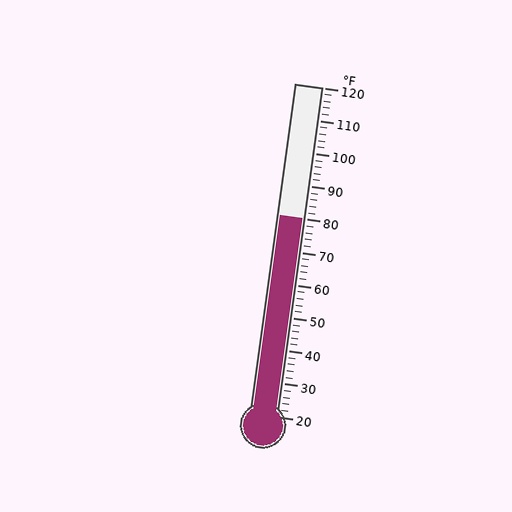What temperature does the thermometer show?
The thermometer shows approximately 80°F.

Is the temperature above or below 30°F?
The temperature is above 30°F.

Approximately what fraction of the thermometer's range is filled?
The thermometer is filled to approximately 60% of its range.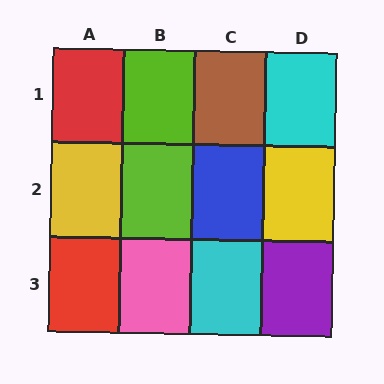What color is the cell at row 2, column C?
Blue.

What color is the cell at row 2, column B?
Lime.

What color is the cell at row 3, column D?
Purple.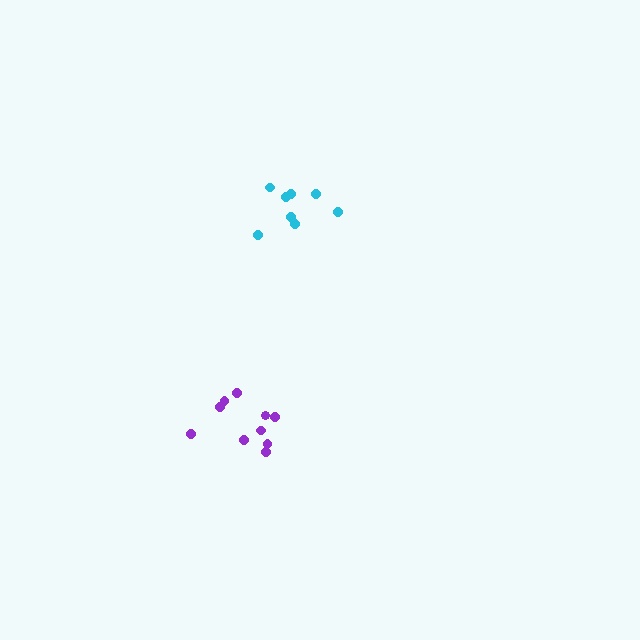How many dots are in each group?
Group 1: 10 dots, Group 2: 8 dots (18 total).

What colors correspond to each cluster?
The clusters are colored: purple, cyan.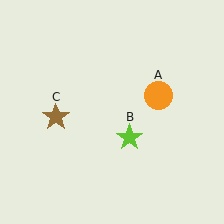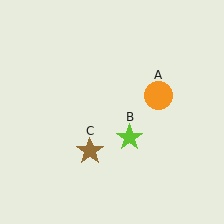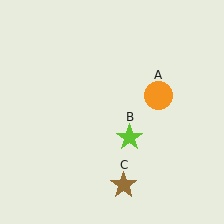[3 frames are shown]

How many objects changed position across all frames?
1 object changed position: brown star (object C).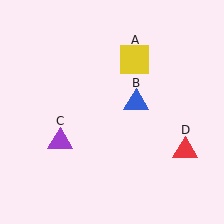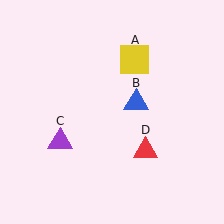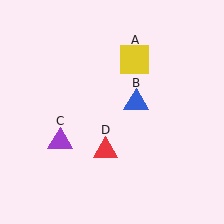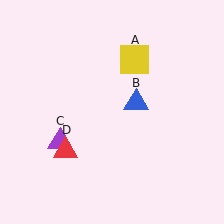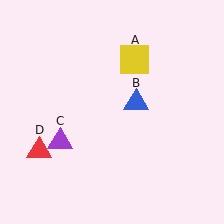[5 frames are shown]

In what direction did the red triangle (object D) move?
The red triangle (object D) moved left.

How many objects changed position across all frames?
1 object changed position: red triangle (object D).